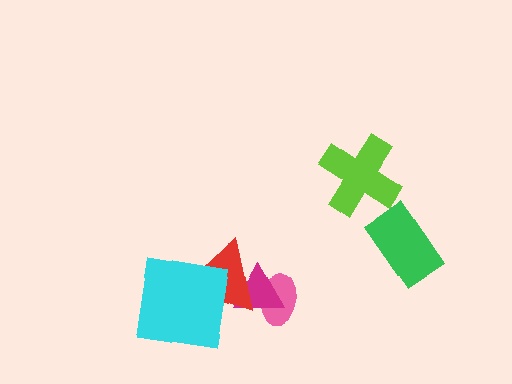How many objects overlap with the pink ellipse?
2 objects overlap with the pink ellipse.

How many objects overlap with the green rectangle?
0 objects overlap with the green rectangle.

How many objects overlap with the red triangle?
3 objects overlap with the red triangle.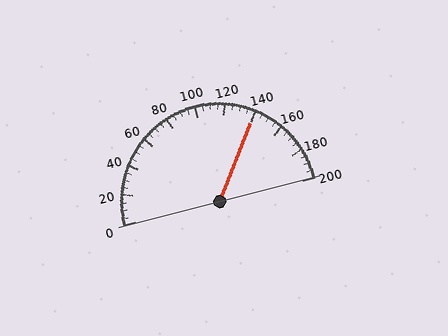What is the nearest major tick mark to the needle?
The nearest major tick mark is 140.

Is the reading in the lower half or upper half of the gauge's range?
The reading is in the upper half of the range (0 to 200).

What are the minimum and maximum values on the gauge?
The gauge ranges from 0 to 200.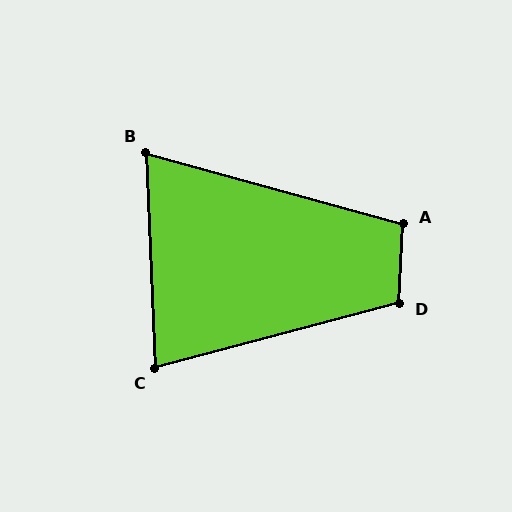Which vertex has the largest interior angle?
D, at approximately 108 degrees.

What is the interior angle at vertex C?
Approximately 78 degrees (acute).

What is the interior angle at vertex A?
Approximately 102 degrees (obtuse).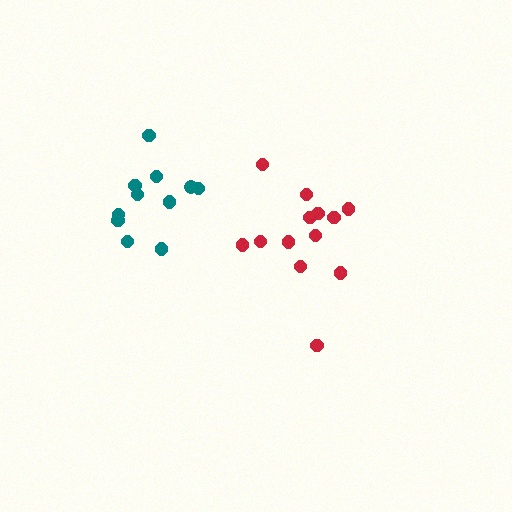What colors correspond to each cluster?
The clusters are colored: red, teal.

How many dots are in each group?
Group 1: 13 dots, Group 2: 11 dots (24 total).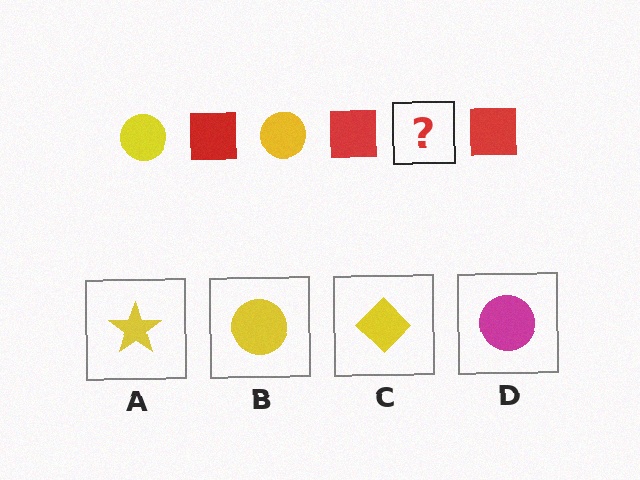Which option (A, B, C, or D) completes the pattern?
B.